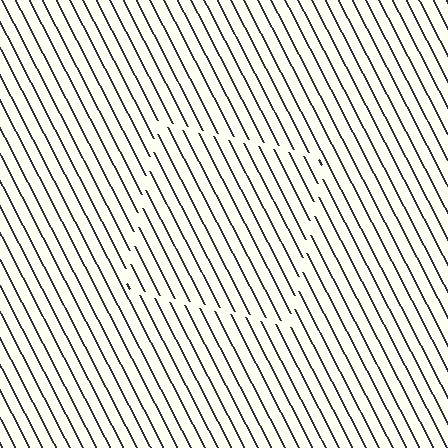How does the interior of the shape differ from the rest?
The interior of the shape contains the same grating, shifted by half a period — the contour is defined by the phase discontinuity where line-ends from the inner and outer gratings abut.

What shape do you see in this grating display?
An illusory square. The interior of the shape contains the same grating, shifted by half a period — the contour is defined by the phase discontinuity where line-ends from the inner and outer gratings abut.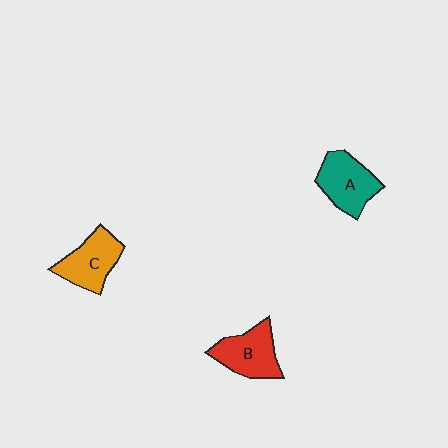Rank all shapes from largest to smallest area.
From largest to smallest: A (teal), B (red), C (orange).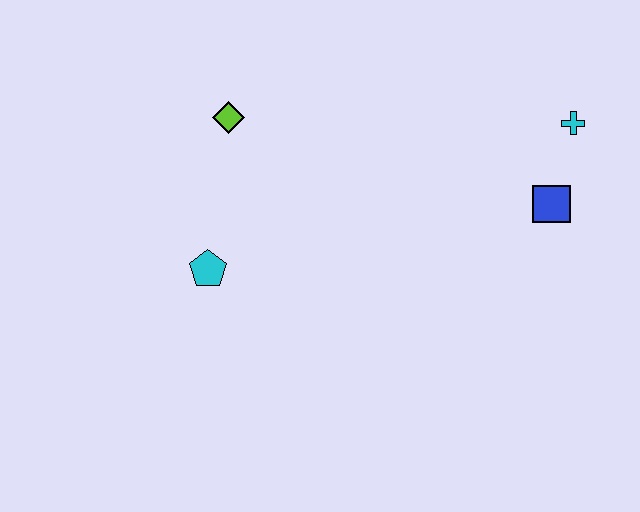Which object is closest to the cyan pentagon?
The lime diamond is closest to the cyan pentagon.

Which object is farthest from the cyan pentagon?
The cyan cross is farthest from the cyan pentagon.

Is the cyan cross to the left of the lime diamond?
No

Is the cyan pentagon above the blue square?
No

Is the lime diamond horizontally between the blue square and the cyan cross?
No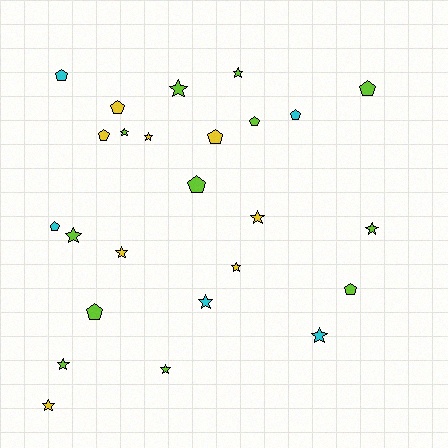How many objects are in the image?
There are 25 objects.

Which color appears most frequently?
Lime, with 12 objects.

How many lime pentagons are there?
There are 5 lime pentagons.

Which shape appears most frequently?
Star, with 14 objects.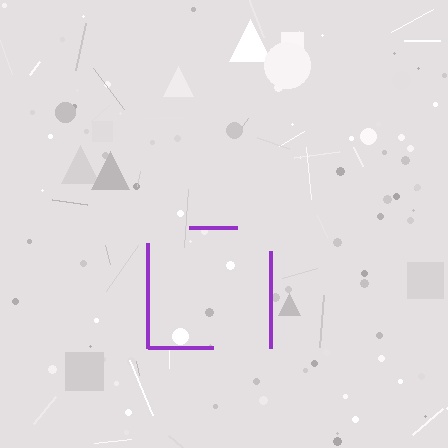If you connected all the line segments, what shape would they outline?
They would outline a square.